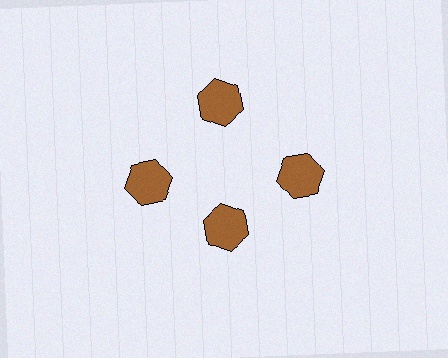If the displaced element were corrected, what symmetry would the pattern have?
It would have 4-fold rotational symmetry — the pattern would map onto itself every 90 degrees.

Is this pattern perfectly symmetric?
No. The 4 brown hexagons are arranged in a ring, but one element near the 6 o'clock position is pulled inward toward the center, breaking the 4-fold rotational symmetry.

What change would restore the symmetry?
The symmetry would be restored by moving it outward, back onto the ring so that all 4 hexagons sit at equal angles and equal distance from the center.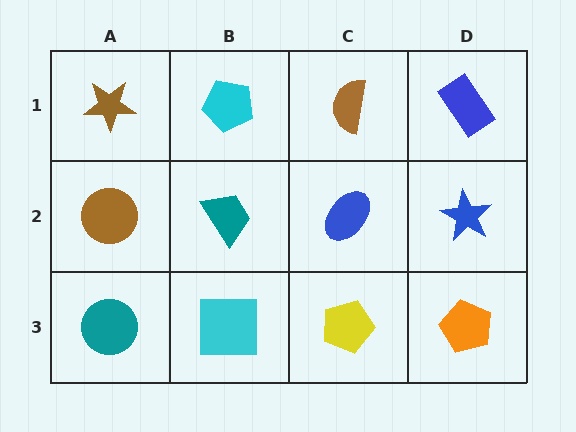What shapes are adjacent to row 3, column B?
A teal trapezoid (row 2, column B), a teal circle (row 3, column A), a yellow pentagon (row 3, column C).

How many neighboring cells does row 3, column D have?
2.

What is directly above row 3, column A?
A brown circle.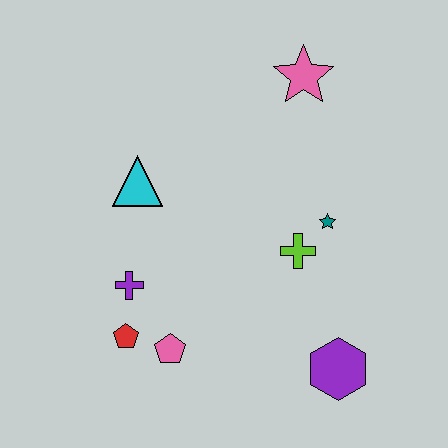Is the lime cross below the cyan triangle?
Yes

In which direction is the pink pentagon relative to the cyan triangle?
The pink pentagon is below the cyan triangle.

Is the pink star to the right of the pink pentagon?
Yes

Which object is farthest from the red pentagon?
The pink star is farthest from the red pentagon.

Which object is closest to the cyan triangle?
The purple cross is closest to the cyan triangle.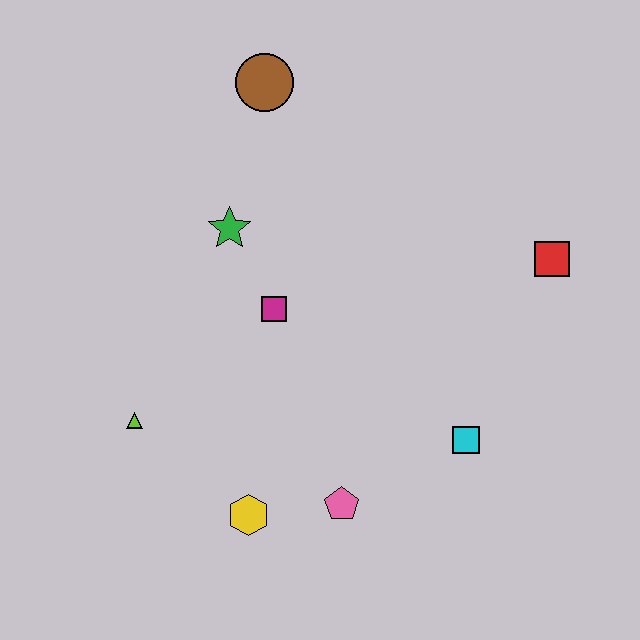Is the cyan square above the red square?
No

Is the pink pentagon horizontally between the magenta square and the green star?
No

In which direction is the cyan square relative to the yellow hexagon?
The cyan square is to the right of the yellow hexagon.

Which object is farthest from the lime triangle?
The red square is farthest from the lime triangle.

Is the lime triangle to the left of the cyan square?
Yes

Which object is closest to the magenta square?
The green star is closest to the magenta square.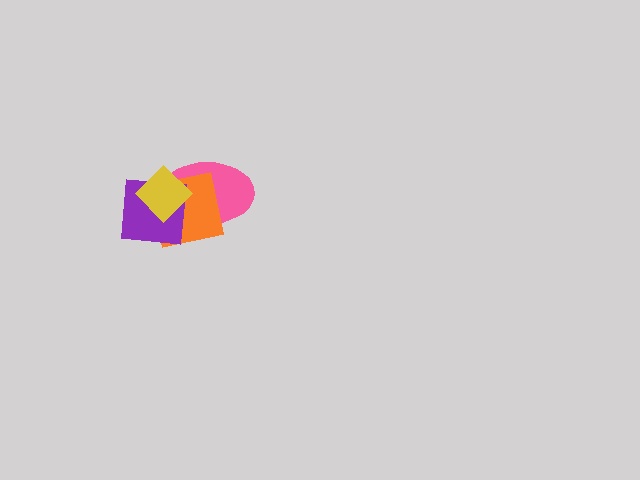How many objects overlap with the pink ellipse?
3 objects overlap with the pink ellipse.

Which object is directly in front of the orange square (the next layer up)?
The purple square is directly in front of the orange square.